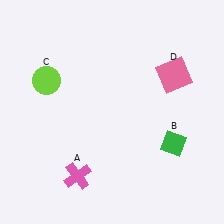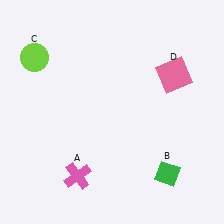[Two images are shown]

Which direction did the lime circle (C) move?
The lime circle (C) moved up.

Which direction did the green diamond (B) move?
The green diamond (B) moved down.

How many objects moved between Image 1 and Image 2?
2 objects moved between the two images.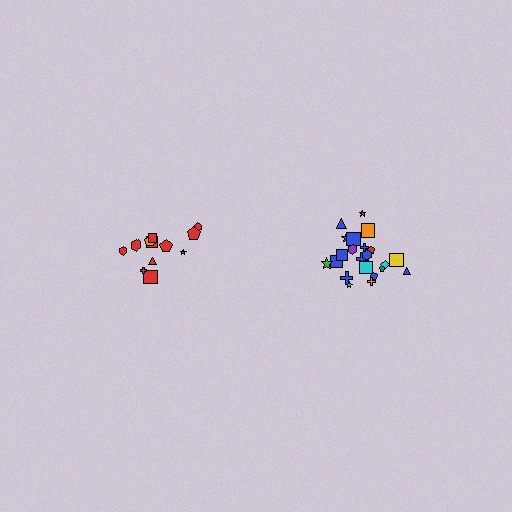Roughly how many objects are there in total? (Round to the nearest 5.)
Roughly 35 objects in total.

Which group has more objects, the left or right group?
The right group.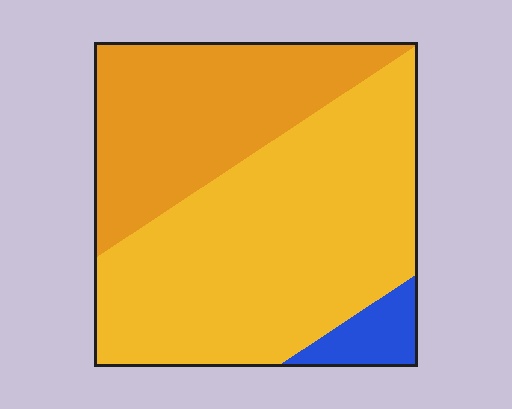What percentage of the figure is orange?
Orange covers around 35% of the figure.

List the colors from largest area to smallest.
From largest to smallest: yellow, orange, blue.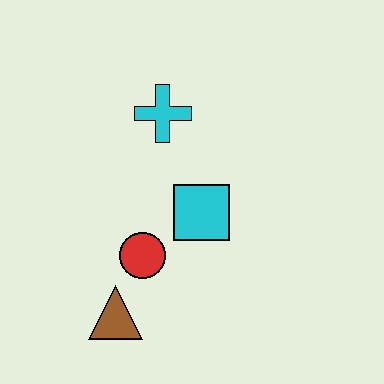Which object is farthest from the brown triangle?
The cyan cross is farthest from the brown triangle.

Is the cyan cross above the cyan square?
Yes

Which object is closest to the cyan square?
The red circle is closest to the cyan square.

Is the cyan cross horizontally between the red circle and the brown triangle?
No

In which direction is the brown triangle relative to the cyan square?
The brown triangle is below the cyan square.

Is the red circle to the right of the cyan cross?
No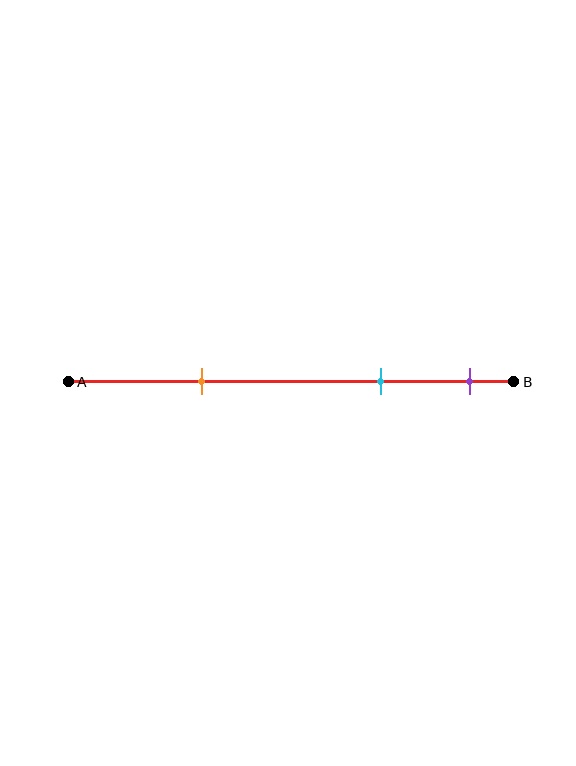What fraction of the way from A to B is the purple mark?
The purple mark is approximately 90% (0.9) of the way from A to B.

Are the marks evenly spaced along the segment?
No, the marks are not evenly spaced.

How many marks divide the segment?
There are 3 marks dividing the segment.